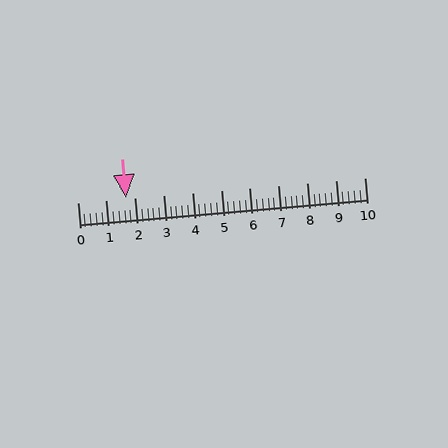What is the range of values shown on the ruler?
The ruler shows values from 0 to 10.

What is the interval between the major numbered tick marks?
The major tick marks are spaced 1 units apart.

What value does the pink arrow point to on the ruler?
The pink arrow points to approximately 1.7.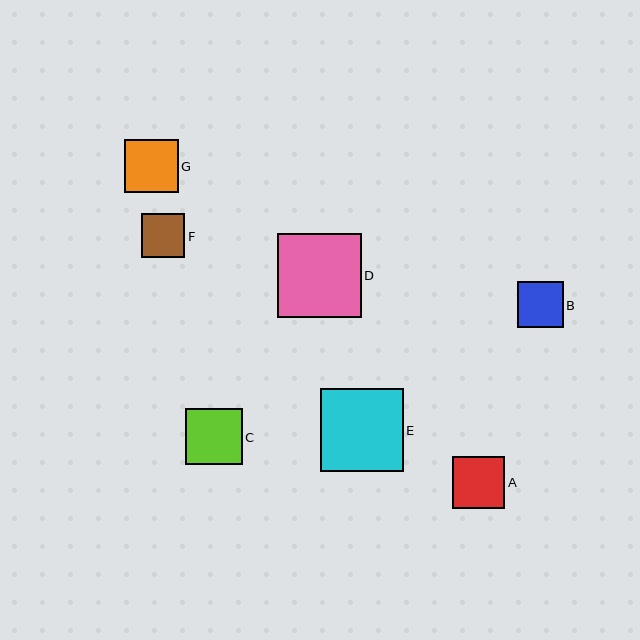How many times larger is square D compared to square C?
Square D is approximately 1.5 times the size of square C.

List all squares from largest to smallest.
From largest to smallest: D, E, C, G, A, B, F.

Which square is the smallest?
Square F is the smallest with a size of approximately 43 pixels.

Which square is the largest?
Square D is the largest with a size of approximately 83 pixels.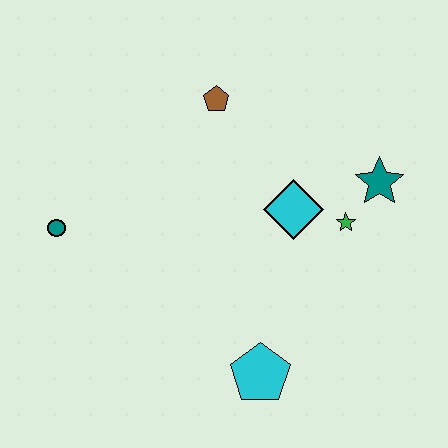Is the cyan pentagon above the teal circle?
No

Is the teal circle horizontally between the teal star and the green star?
No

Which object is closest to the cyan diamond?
The green star is closest to the cyan diamond.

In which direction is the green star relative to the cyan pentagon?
The green star is above the cyan pentagon.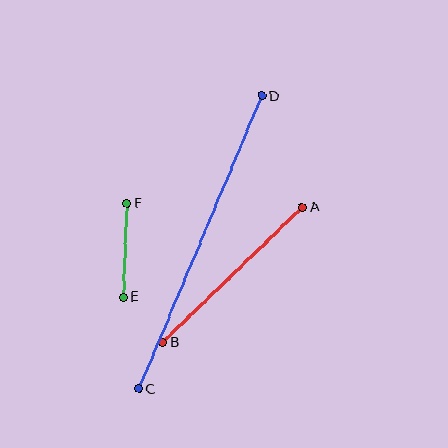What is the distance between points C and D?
The distance is approximately 318 pixels.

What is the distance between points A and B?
The distance is approximately 194 pixels.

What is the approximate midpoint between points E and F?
The midpoint is at approximately (125, 250) pixels.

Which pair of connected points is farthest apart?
Points C and D are farthest apart.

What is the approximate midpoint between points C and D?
The midpoint is at approximately (200, 242) pixels.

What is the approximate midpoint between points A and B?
The midpoint is at approximately (233, 275) pixels.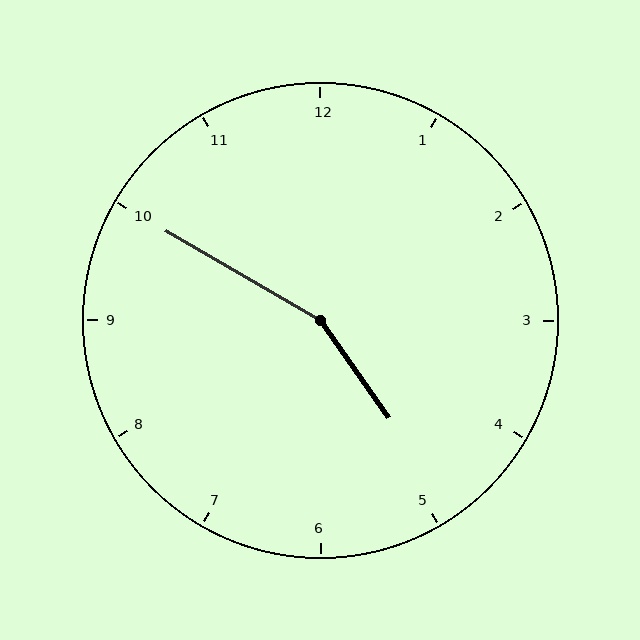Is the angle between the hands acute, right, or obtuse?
It is obtuse.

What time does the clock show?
4:50.